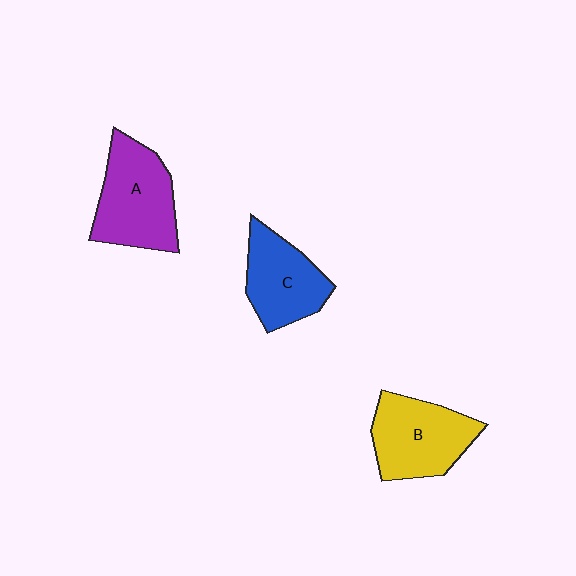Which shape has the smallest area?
Shape C (blue).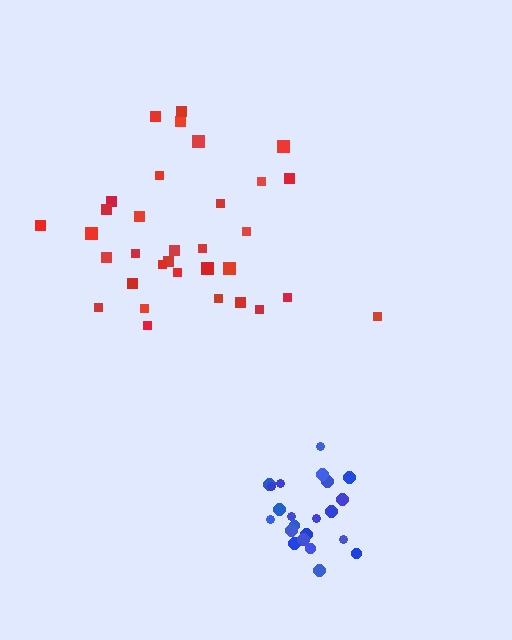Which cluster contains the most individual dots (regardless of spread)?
Red (33).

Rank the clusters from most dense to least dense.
blue, red.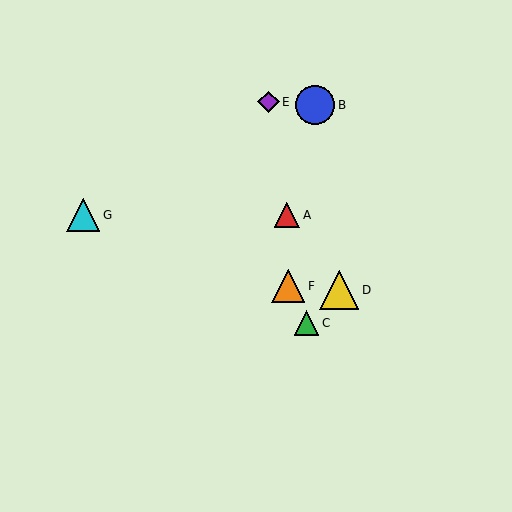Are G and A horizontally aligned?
Yes, both are at y≈215.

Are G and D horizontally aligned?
No, G is at y≈215 and D is at y≈290.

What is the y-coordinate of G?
Object G is at y≈215.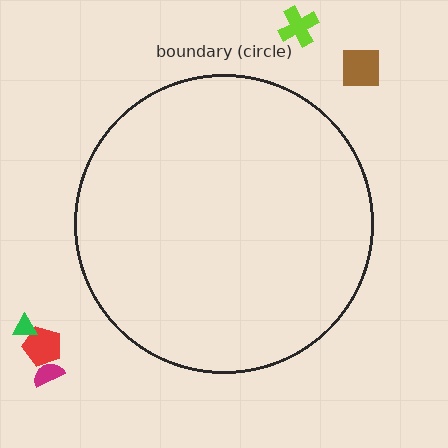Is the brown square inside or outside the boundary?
Outside.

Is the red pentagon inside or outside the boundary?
Outside.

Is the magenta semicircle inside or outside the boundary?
Outside.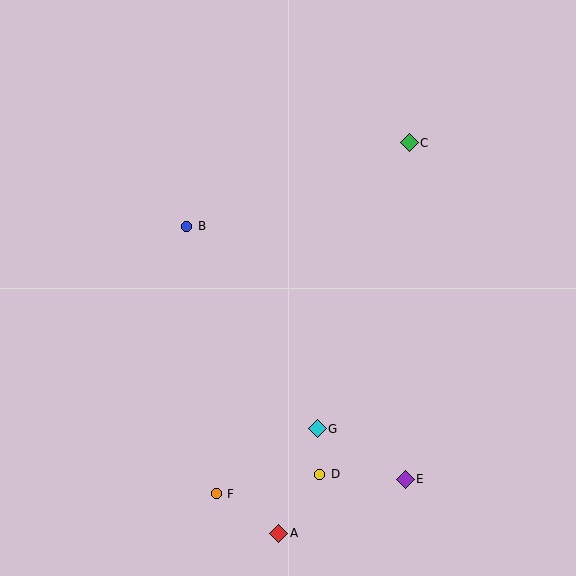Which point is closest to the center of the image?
Point B at (187, 226) is closest to the center.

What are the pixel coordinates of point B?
Point B is at (187, 226).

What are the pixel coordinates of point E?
Point E is at (405, 479).